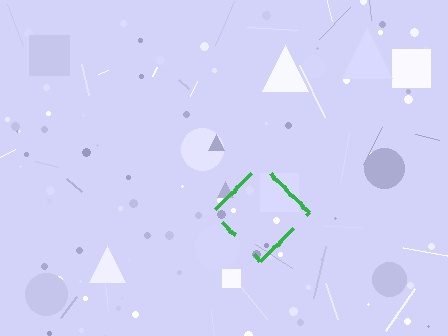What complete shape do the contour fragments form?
The contour fragments form a diamond.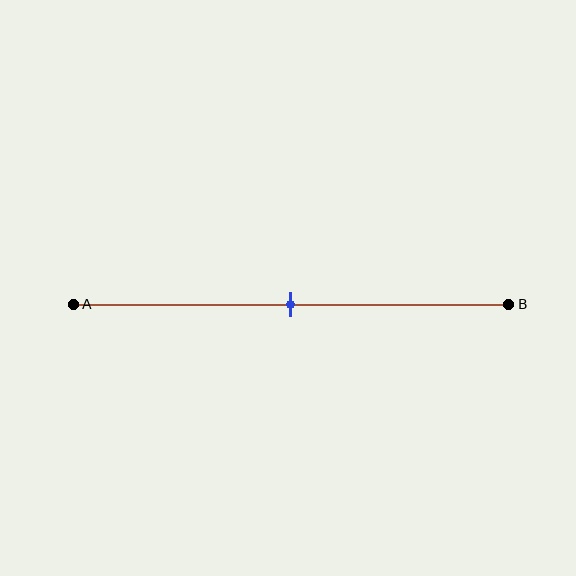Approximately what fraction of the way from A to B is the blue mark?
The blue mark is approximately 50% of the way from A to B.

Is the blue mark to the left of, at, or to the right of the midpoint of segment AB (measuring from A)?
The blue mark is approximately at the midpoint of segment AB.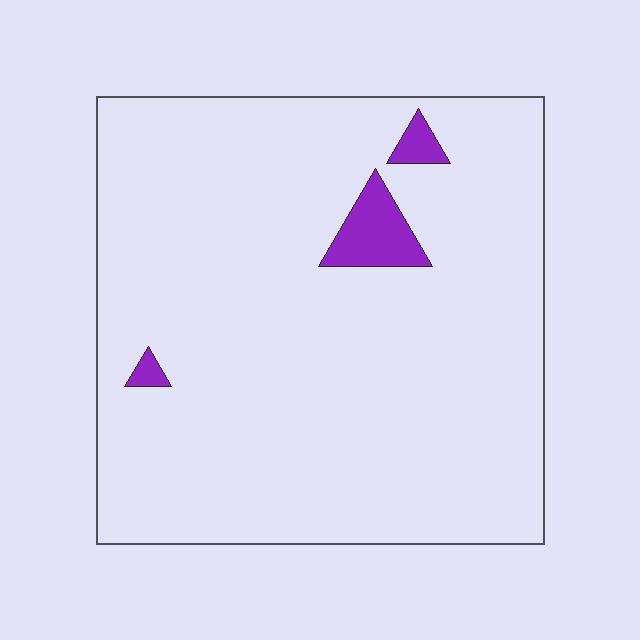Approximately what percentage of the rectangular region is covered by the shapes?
Approximately 5%.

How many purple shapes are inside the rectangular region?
3.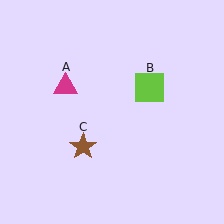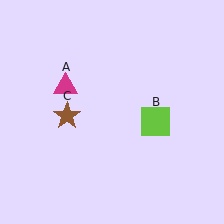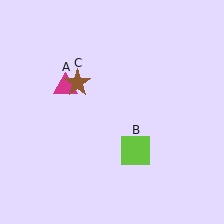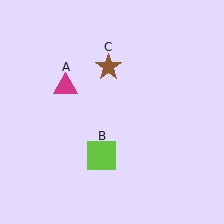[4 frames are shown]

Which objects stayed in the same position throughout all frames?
Magenta triangle (object A) remained stationary.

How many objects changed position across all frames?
2 objects changed position: lime square (object B), brown star (object C).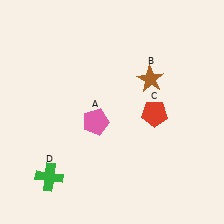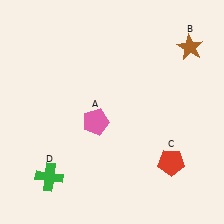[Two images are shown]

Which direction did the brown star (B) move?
The brown star (B) moved right.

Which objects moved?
The objects that moved are: the brown star (B), the red pentagon (C).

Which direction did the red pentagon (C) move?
The red pentagon (C) moved down.